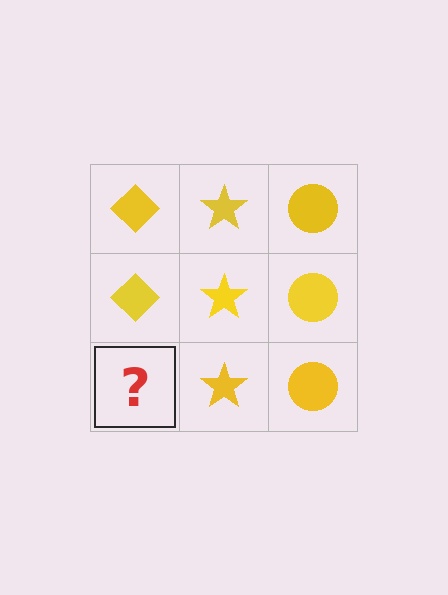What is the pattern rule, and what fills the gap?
The rule is that each column has a consistent shape. The gap should be filled with a yellow diamond.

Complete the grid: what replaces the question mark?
The question mark should be replaced with a yellow diamond.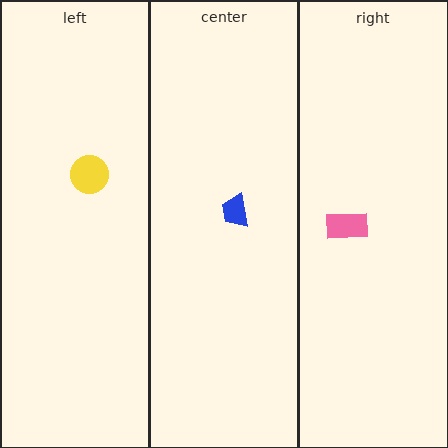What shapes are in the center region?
The blue trapezoid.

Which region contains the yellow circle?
The left region.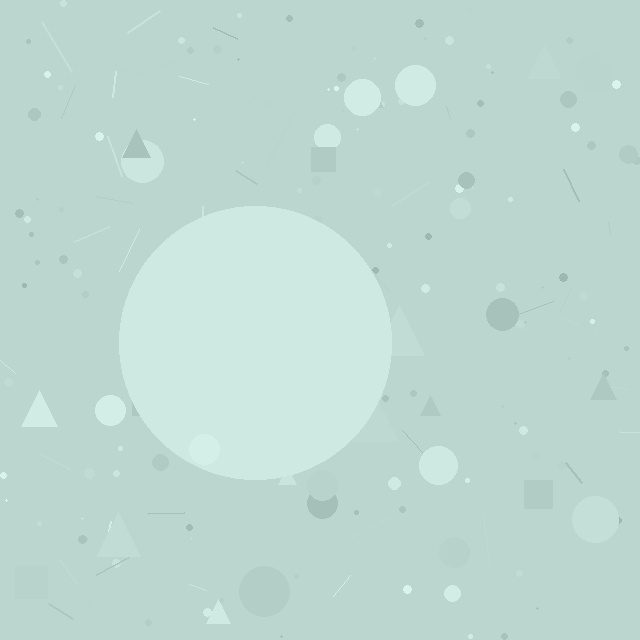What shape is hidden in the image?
A circle is hidden in the image.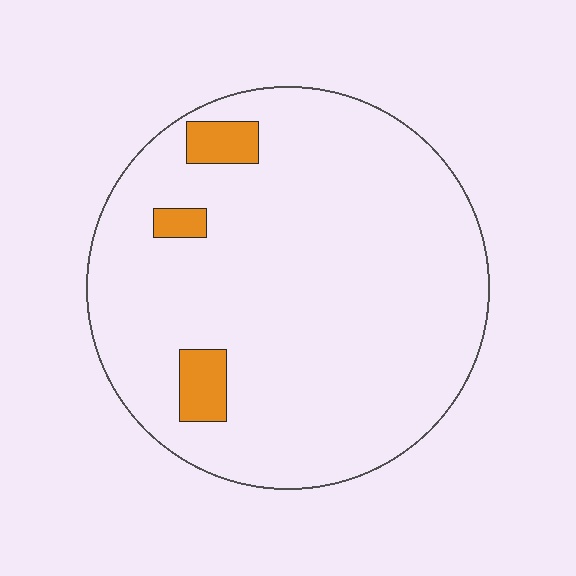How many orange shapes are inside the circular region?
3.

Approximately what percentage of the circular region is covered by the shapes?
Approximately 5%.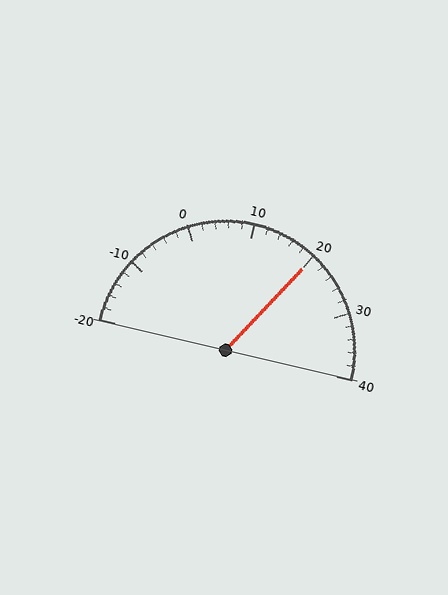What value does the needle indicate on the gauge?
The needle indicates approximately 20.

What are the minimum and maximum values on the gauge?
The gauge ranges from -20 to 40.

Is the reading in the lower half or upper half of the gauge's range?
The reading is in the upper half of the range (-20 to 40).